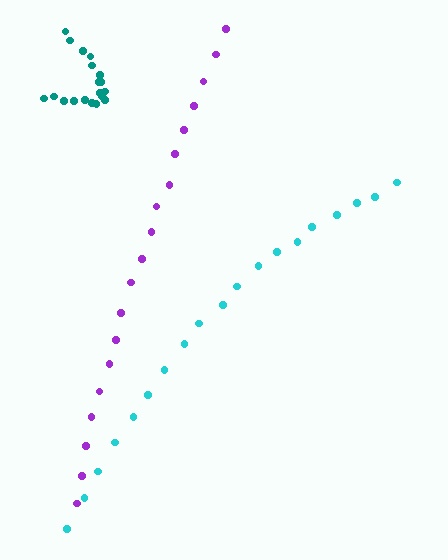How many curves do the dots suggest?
There are 3 distinct paths.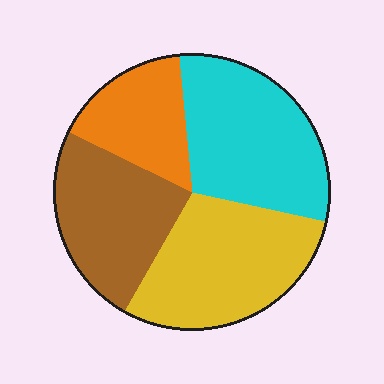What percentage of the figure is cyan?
Cyan covers 30% of the figure.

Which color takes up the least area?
Orange, at roughly 15%.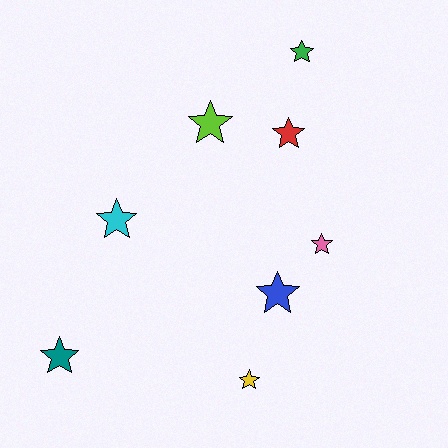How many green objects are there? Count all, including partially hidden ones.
There is 1 green object.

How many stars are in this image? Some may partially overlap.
There are 8 stars.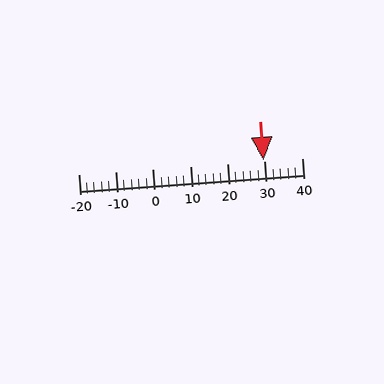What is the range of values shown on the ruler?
The ruler shows values from -20 to 40.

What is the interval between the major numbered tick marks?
The major tick marks are spaced 10 units apart.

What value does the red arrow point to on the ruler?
The red arrow points to approximately 30.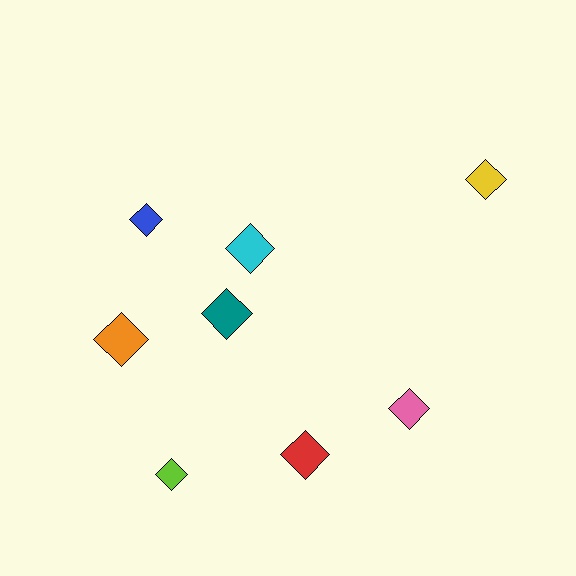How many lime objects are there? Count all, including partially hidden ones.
There is 1 lime object.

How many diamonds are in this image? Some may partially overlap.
There are 8 diamonds.